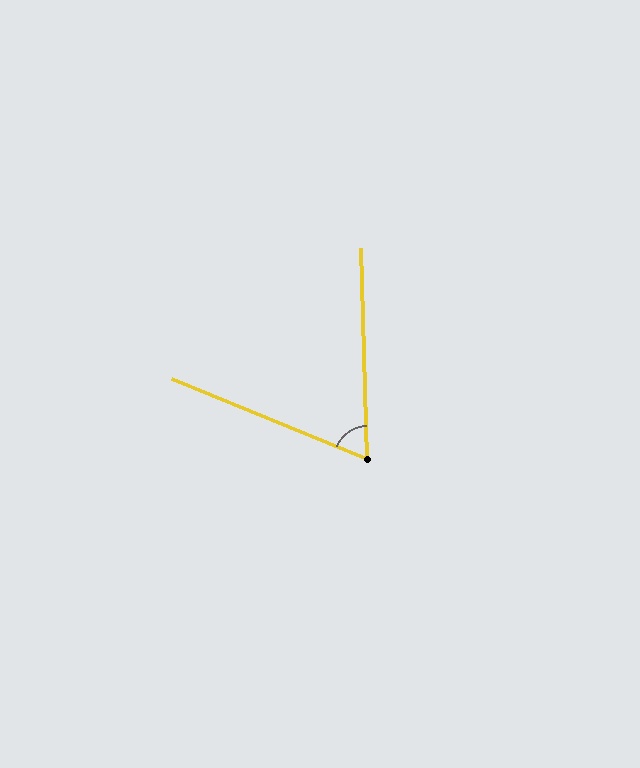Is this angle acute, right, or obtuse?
It is acute.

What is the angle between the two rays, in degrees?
Approximately 66 degrees.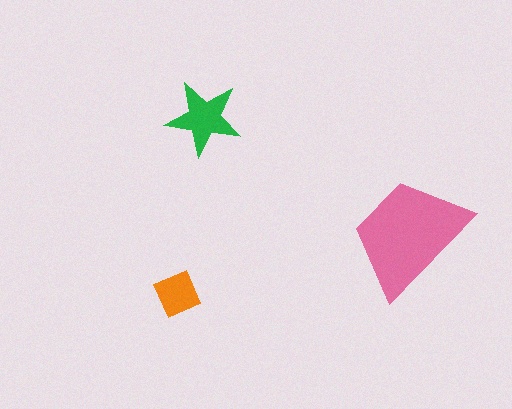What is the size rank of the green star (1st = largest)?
2nd.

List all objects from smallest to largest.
The orange diamond, the green star, the pink trapezoid.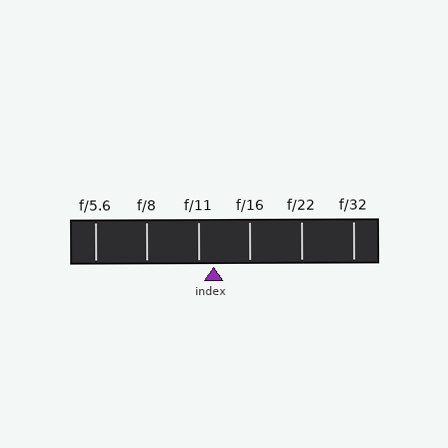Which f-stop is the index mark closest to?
The index mark is closest to f/11.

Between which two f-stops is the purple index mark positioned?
The index mark is between f/11 and f/16.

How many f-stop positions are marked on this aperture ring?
There are 6 f-stop positions marked.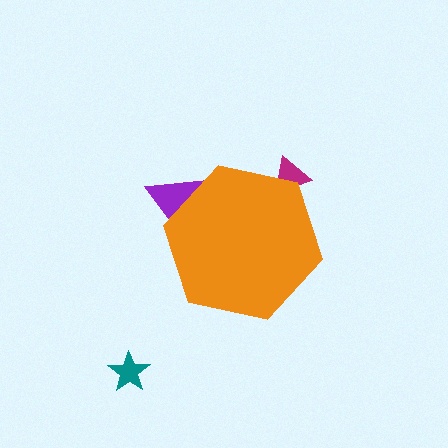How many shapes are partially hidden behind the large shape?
2 shapes are partially hidden.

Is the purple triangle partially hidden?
Yes, the purple triangle is partially hidden behind the orange hexagon.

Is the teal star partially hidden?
No, the teal star is fully visible.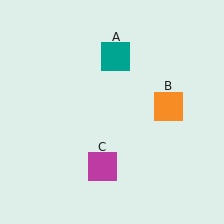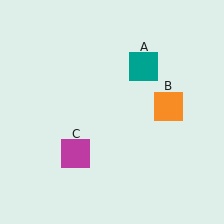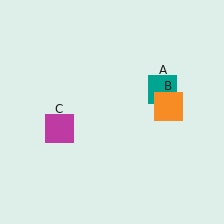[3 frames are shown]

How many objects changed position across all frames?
2 objects changed position: teal square (object A), magenta square (object C).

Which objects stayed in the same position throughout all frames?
Orange square (object B) remained stationary.